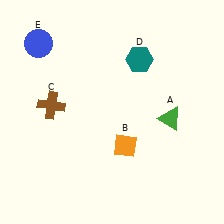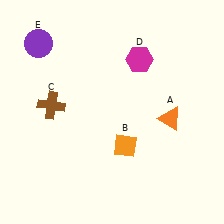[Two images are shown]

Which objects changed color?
A changed from green to orange. D changed from teal to magenta. E changed from blue to purple.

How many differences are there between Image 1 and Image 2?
There are 3 differences between the two images.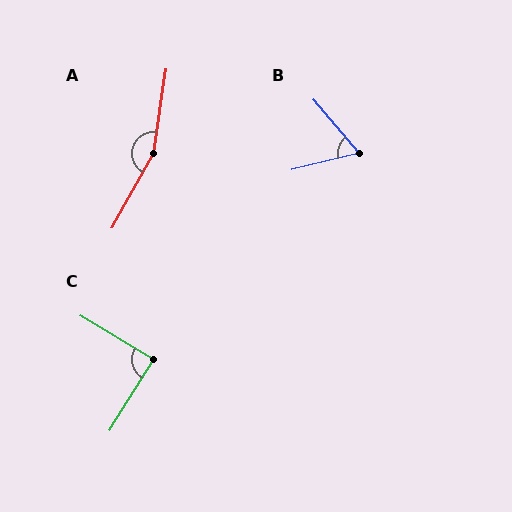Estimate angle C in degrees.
Approximately 89 degrees.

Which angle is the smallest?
B, at approximately 63 degrees.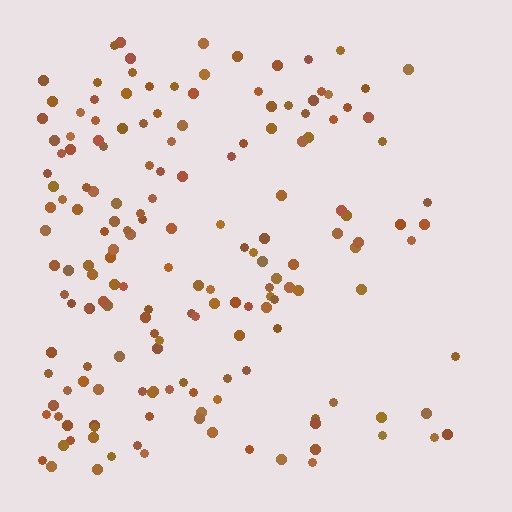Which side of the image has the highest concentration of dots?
The left.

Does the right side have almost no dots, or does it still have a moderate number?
Still a moderate number, just noticeably fewer than the left.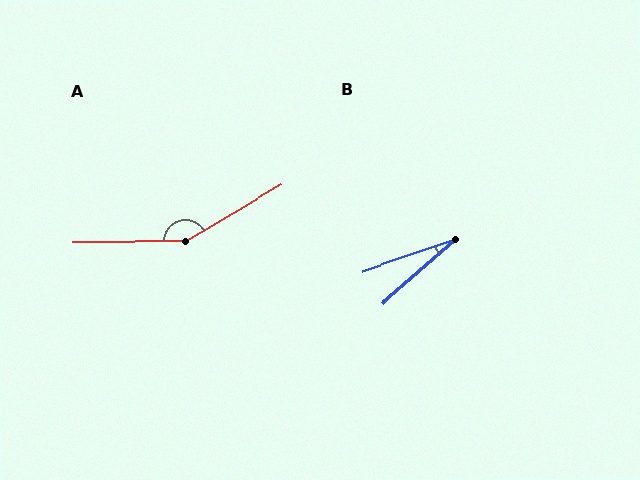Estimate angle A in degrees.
Approximately 150 degrees.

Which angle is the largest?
A, at approximately 150 degrees.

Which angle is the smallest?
B, at approximately 23 degrees.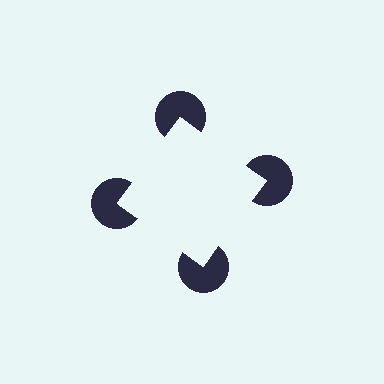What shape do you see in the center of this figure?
An illusory square — its edges are inferred from the aligned wedge cuts in the pac-man discs, not physically drawn.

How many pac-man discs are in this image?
There are 4 — one at each vertex of the illusory square.